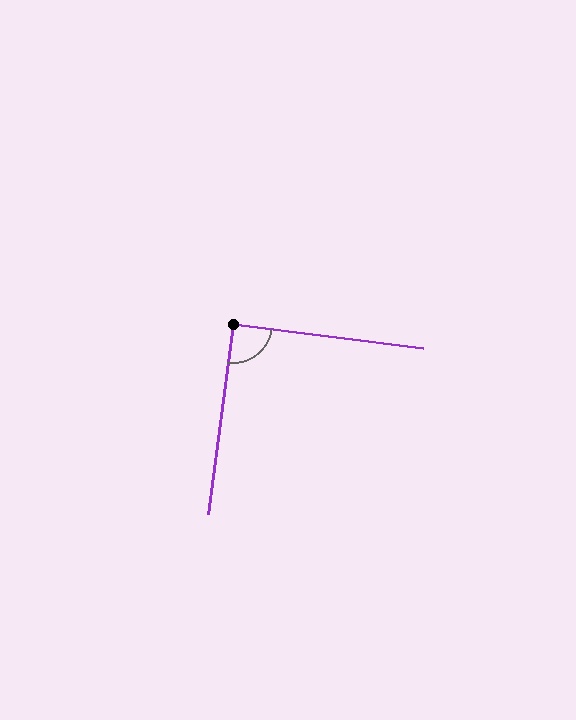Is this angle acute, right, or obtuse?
It is approximately a right angle.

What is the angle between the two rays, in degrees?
Approximately 90 degrees.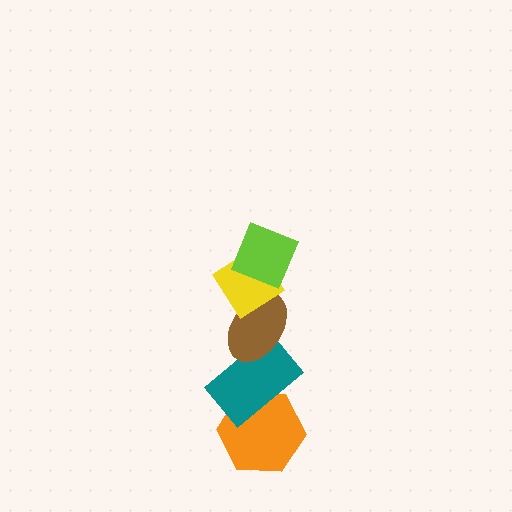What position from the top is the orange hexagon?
The orange hexagon is 5th from the top.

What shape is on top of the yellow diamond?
The lime diamond is on top of the yellow diamond.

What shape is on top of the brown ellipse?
The yellow diamond is on top of the brown ellipse.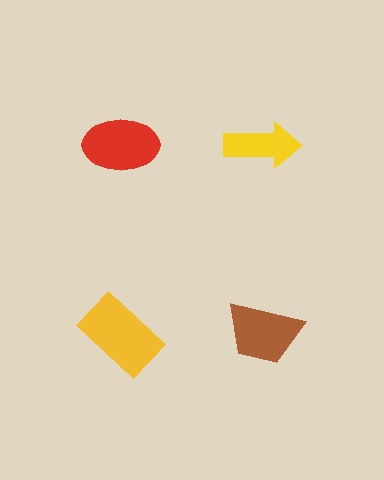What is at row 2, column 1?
A yellow rectangle.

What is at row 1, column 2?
A yellow arrow.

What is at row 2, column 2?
A brown trapezoid.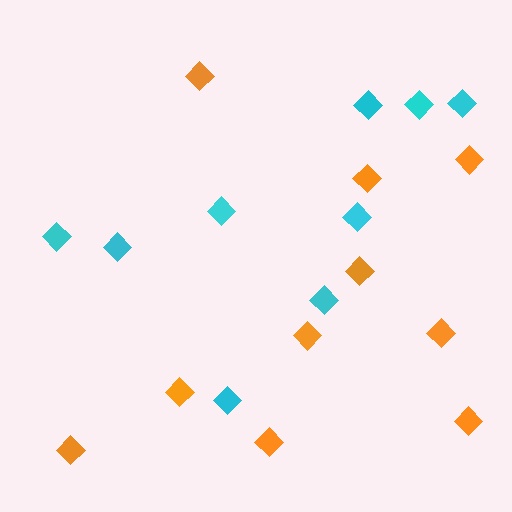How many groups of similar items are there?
There are 2 groups: one group of cyan diamonds (9) and one group of orange diamonds (10).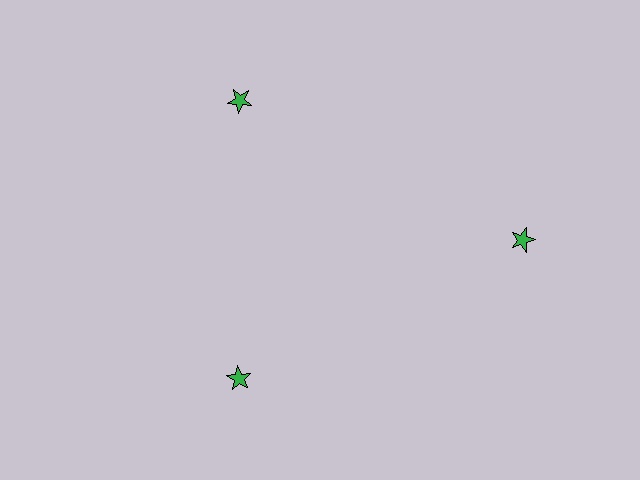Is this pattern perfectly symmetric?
No. The 3 green stars are arranged in a ring, but one element near the 3 o'clock position is pushed outward from the center, breaking the 3-fold rotational symmetry.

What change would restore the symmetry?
The symmetry would be restored by moving it inward, back onto the ring so that all 3 stars sit at equal angles and equal distance from the center.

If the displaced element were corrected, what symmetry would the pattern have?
It would have 3-fold rotational symmetry — the pattern would map onto itself every 120 degrees.